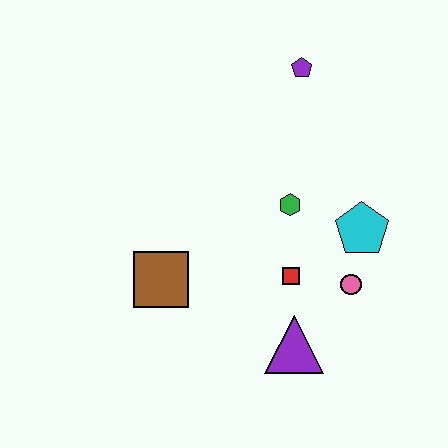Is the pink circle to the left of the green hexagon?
No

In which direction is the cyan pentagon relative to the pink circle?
The cyan pentagon is above the pink circle.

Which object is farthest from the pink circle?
The purple pentagon is farthest from the pink circle.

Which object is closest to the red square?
The pink circle is closest to the red square.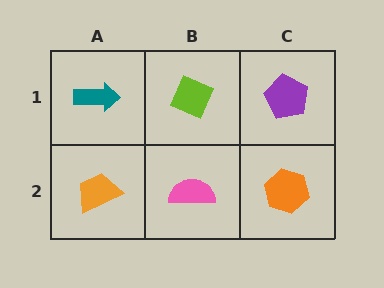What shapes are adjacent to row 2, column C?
A purple pentagon (row 1, column C), a pink semicircle (row 2, column B).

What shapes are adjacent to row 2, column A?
A teal arrow (row 1, column A), a pink semicircle (row 2, column B).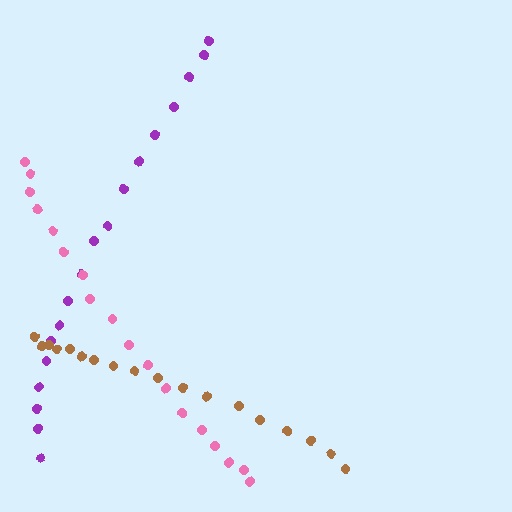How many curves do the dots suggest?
There are 3 distinct paths.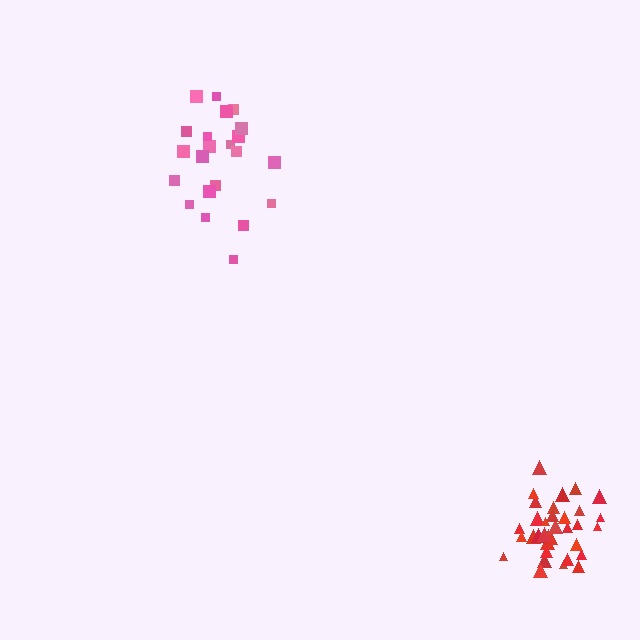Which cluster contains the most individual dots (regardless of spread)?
Red (34).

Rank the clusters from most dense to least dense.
red, pink.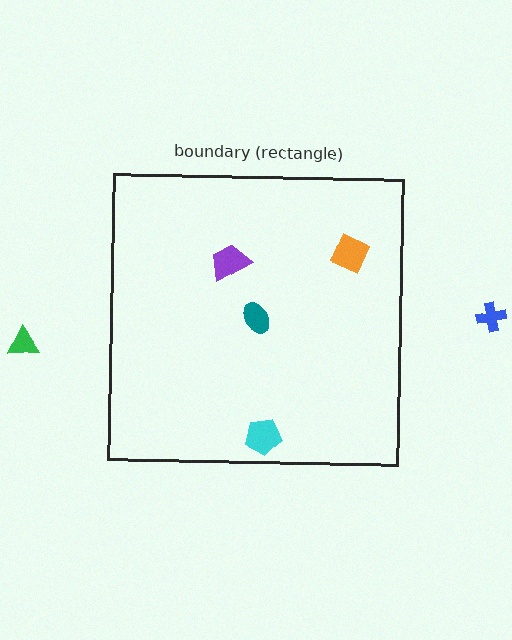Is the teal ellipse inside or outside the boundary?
Inside.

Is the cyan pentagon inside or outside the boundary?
Inside.